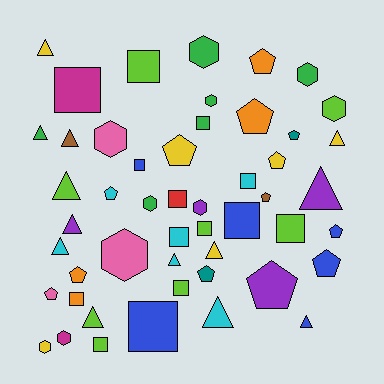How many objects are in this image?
There are 50 objects.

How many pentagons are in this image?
There are 13 pentagons.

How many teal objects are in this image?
There are 2 teal objects.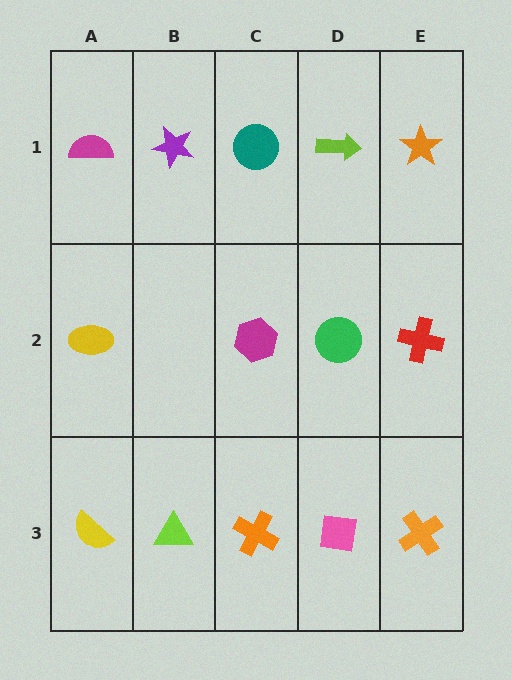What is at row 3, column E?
An orange cross.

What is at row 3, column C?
An orange cross.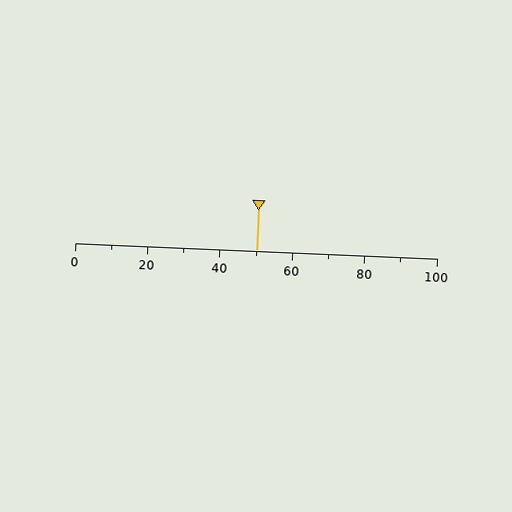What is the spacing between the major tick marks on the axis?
The major ticks are spaced 20 apart.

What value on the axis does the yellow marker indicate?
The marker indicates approximately 50.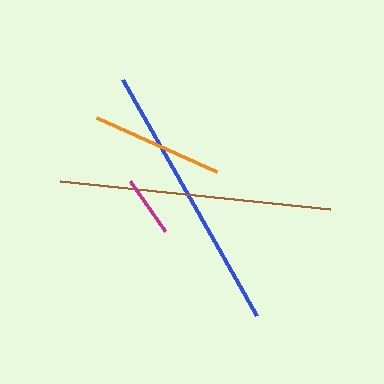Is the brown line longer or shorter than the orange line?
The brown line is longer than the orange line.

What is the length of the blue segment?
The blue segment is approximately 271 pixels long.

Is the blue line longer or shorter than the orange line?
The blue line is longer than the orange line.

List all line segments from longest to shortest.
From longest to shortest: brown, blue, orange, magenta.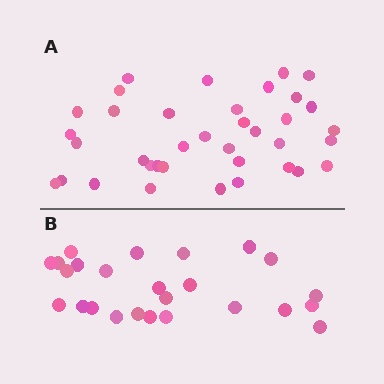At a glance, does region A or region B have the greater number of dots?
Region A (the top region) has more dots.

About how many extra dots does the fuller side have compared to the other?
Region A has roughly 12 or so more dots than region B.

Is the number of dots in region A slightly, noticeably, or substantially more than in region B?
Region A has substantially more. The ratio is roughly 1.5 to 1.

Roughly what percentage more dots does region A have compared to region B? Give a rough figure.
About 50% more.